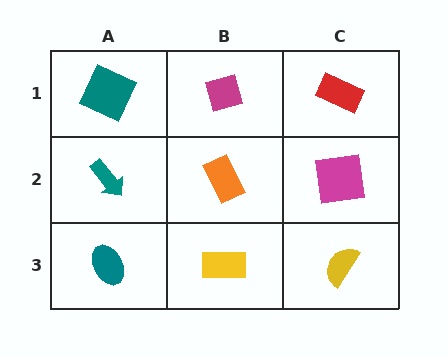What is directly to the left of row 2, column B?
A teal arrow.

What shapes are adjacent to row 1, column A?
A teal arrow (row 2, column A), a magenta diamond (row 1, column B).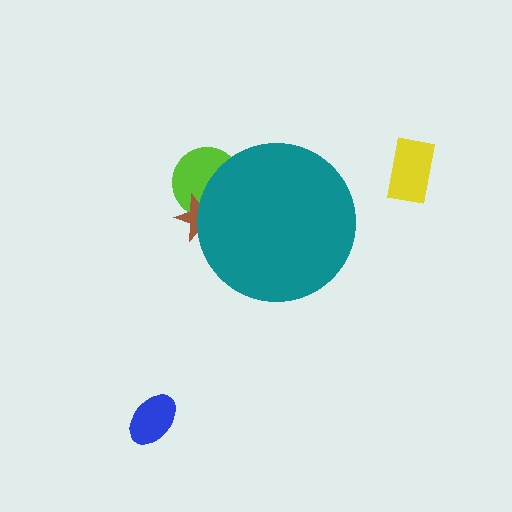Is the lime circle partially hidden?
Yes, the lime circle is partially hidden behind the teal circle.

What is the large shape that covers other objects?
A teal circle.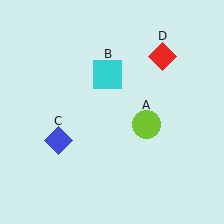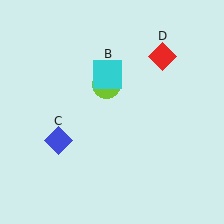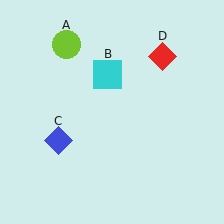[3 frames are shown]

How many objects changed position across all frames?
1 object changed position: lime circle (object A).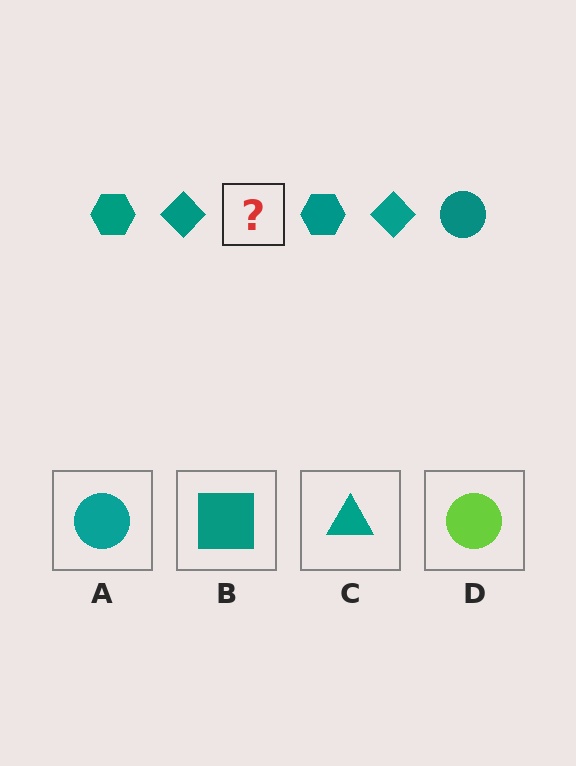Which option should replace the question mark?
Option A.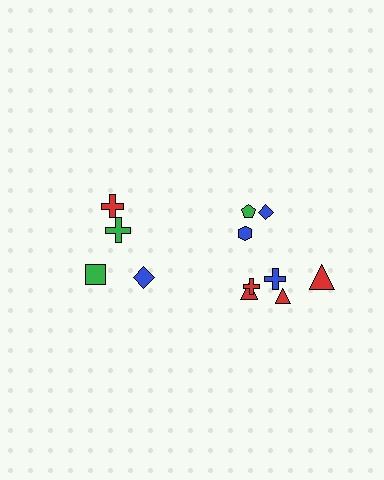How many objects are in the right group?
There are 8 objects.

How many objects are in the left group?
There are 4 objects.